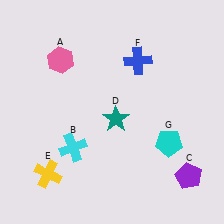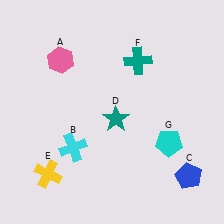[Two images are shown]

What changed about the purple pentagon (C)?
In Image 1, C is purple. In Image 2, it changed to blue.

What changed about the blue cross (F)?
In Image 1, F is blue. In Image 2, it changed to teal.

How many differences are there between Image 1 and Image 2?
There are 2 differences between the two images.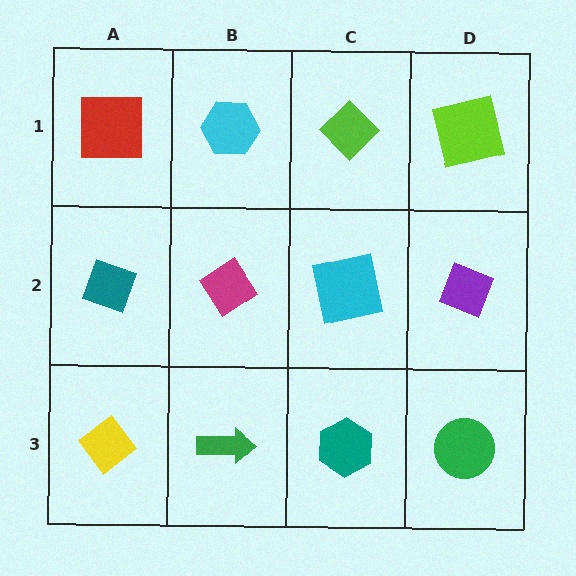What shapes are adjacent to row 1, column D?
A purple diamond (row 2, column D), a lime diamond (row 1, column C).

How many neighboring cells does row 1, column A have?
2.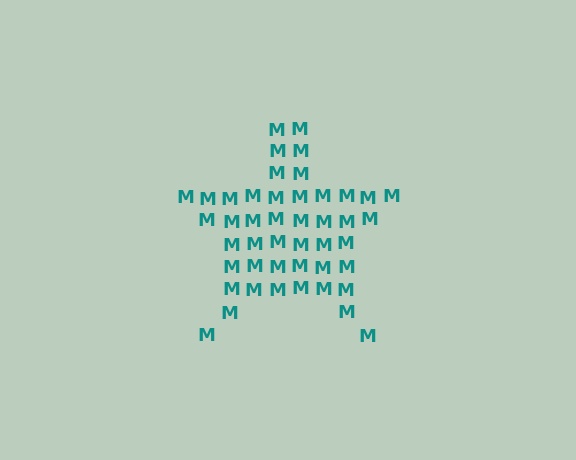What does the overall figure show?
The overall figure shows a star.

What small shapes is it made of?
It is made of small letter M's.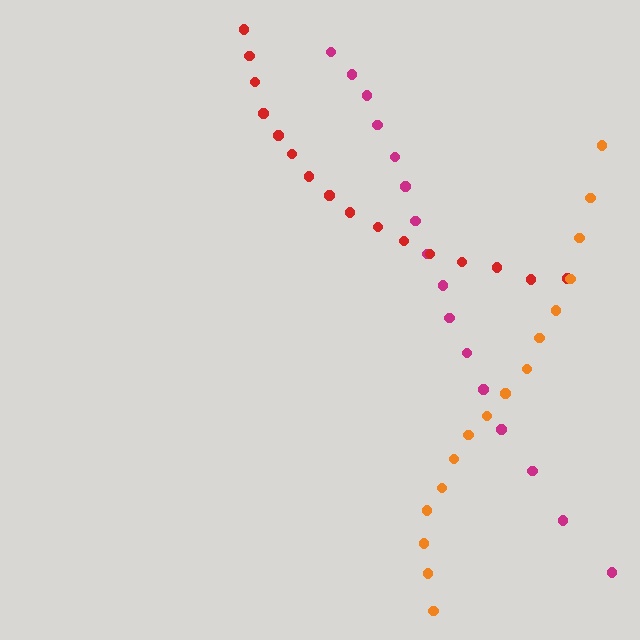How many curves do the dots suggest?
There are 3 distinct paths.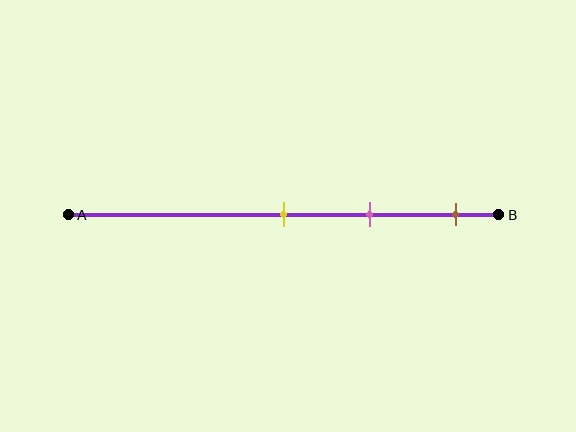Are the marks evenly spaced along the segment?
Yes, the marks are approximately evenly spaced.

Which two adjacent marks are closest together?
The yellow and pink marks are the closest adjacent pair.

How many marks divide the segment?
There are 3 marks dividing the segment.